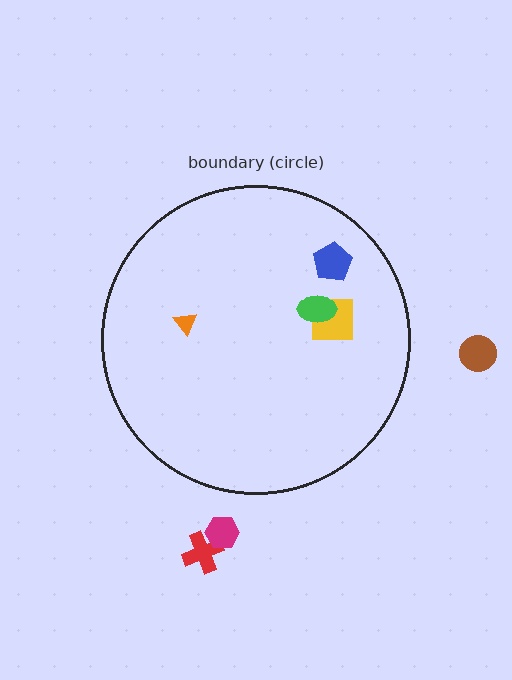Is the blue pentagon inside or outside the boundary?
Inside.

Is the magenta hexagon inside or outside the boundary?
Outside.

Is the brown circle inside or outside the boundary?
Outside.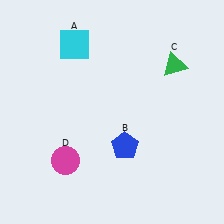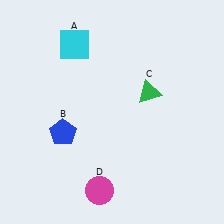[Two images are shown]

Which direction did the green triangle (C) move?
The green triangle (C) moved down.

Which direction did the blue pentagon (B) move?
The blue pentagon (B) moved left.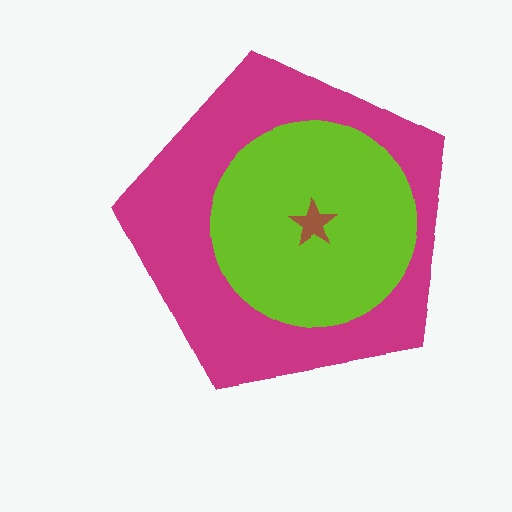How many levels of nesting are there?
3.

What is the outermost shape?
The magenta pentagon.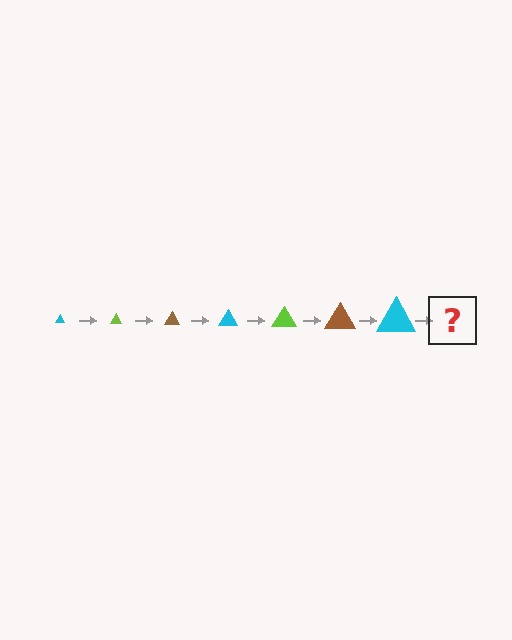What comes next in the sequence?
The next element should be a lime triangle, larger than the previous one.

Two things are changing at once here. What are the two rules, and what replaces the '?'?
The two rules are that the triangle grows larger each step and the color cycles through cyan, lime, and brown. The '?' should be a lime triangle, larger than the previous one.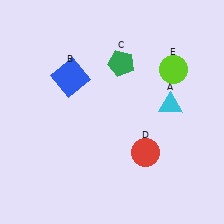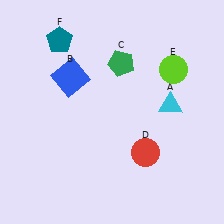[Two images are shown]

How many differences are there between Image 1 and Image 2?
There is 1 difference between the two images.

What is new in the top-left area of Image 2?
A teal pentagon (F) was added in the top-left area of Image 2.